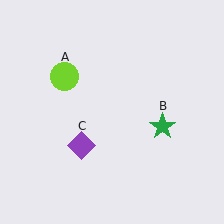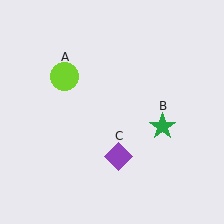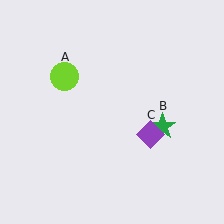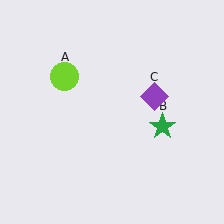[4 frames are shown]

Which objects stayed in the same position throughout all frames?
Lime circle (object A) and green star (object B) remained stationary.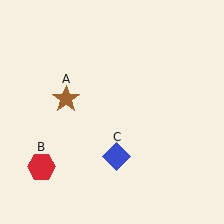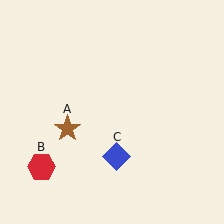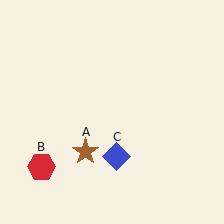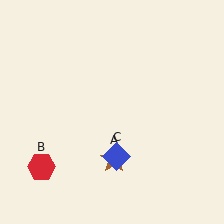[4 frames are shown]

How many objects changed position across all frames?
1 object changed position: brown star (object A).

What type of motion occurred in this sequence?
The brown star (object A) rotated counterclockwise around the center of the scene.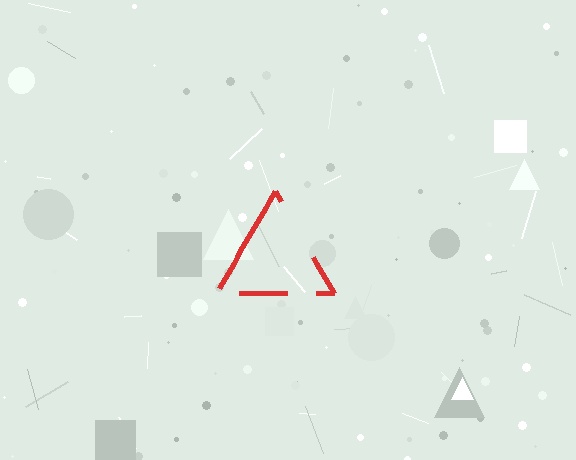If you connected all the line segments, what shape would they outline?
They would outline a triangle.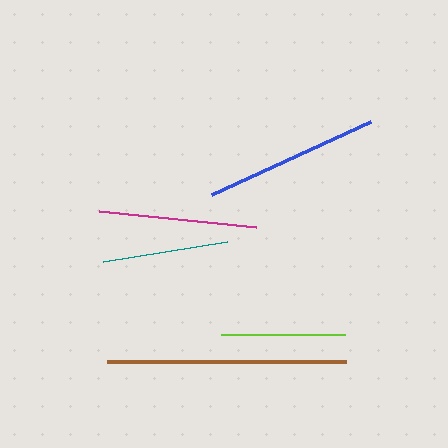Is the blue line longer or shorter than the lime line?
The blue line is longer than the lime line.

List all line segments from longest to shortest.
From longest to shortest: brown, blue, magenta, teal, lime.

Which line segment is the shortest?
The lime line is the shortest at approximately 124 pixels.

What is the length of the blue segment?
The blue segment is approximately 175 pixels long.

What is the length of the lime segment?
The lime segment is approximately 124 pixels long.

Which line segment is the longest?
The brown line is the longest at approximately 238 pixels.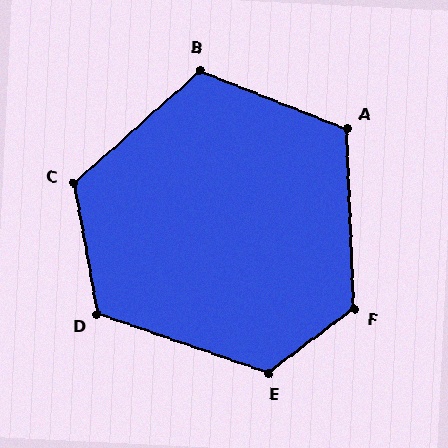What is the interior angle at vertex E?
Approximately 124 degrees (obtuse).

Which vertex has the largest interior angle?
F, at approximately 124 degrees.